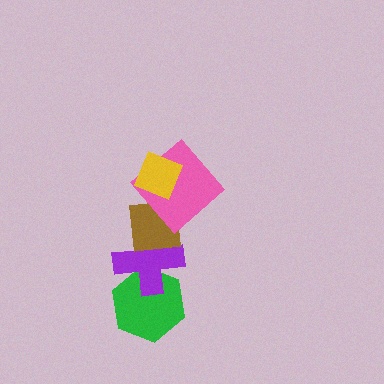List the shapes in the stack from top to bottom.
From top to bottom: the yellow diamond, the pink diamond, the brown square, the purple cross, the green hexagon.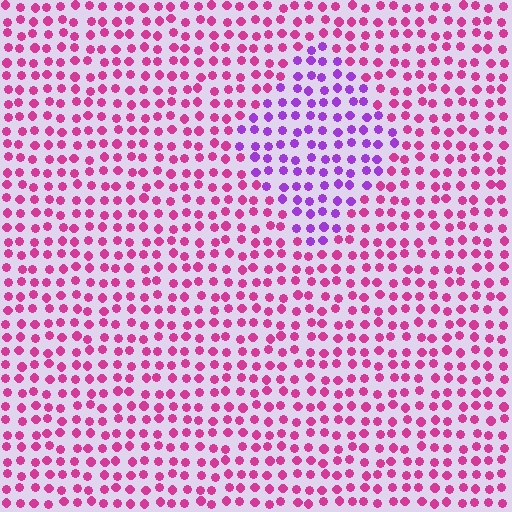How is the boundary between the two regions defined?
The boundary is defined purely by a slight shift in hue (about 44 degrees). Spacing, size, and orientation are identical on both sides.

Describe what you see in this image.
The image is filled with small magenta elements in a uniform arrangement. A diamond-shaped region is visible where the elements are tinted to a slightly different hue, forming a subtle color boundary.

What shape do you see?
I see a diamond.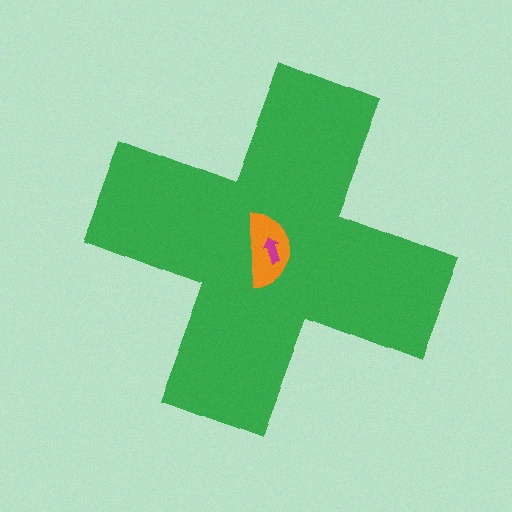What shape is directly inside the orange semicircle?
The magenta arrow.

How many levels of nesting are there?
3.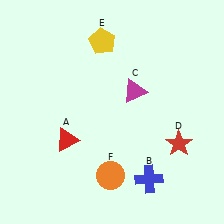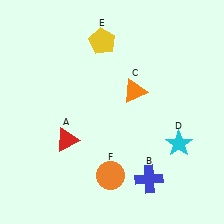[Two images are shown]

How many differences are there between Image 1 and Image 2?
There are 2 differences between the two images.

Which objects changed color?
C changed from magenta to orange. D changed from red to cyan.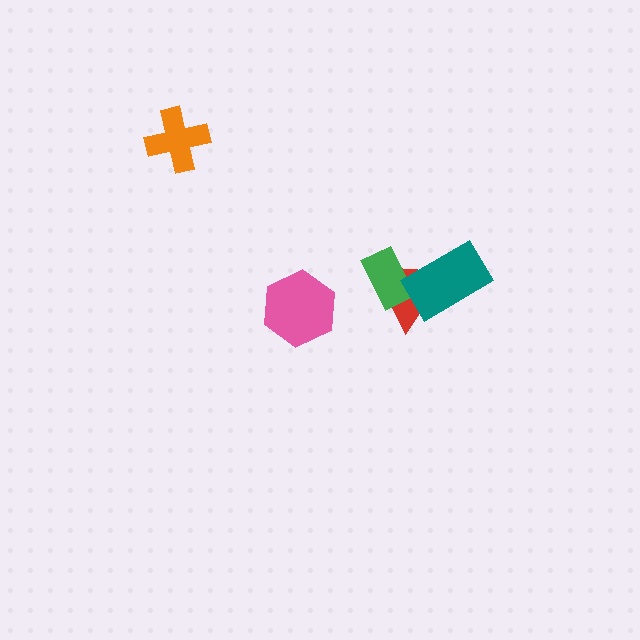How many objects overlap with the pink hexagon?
0 objects overlap with the pink hexagon.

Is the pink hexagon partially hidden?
No, no other shape covers it.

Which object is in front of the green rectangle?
The teal rectangle is in front of the green rectangle.